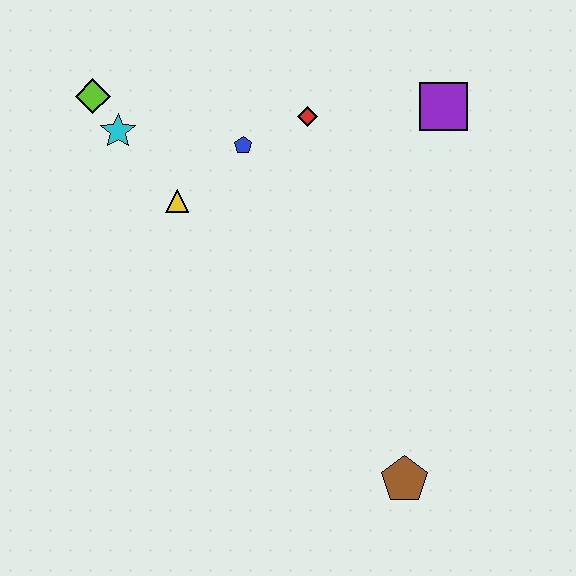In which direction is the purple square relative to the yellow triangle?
The purple square is to the right of the yellow triangle.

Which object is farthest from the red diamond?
The brown pentagon is farthest from the red diamond.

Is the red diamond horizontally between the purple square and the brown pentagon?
No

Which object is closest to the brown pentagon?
The yellow triangle is closest to the brown pentagon.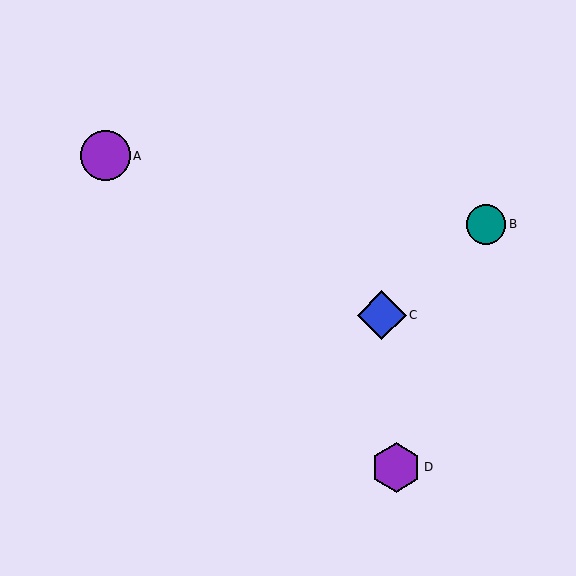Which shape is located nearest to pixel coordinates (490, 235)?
The teal circle (labeled B) at (486, 224) is nearest to that location.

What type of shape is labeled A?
Shape A is a purple circle.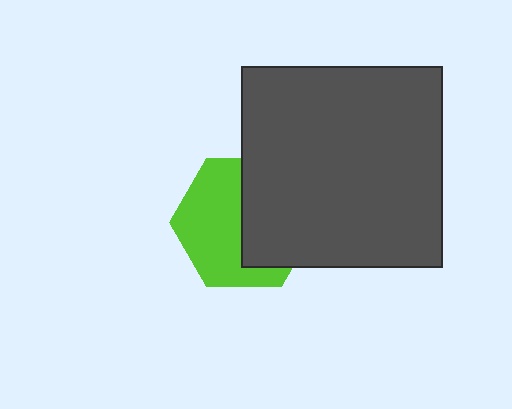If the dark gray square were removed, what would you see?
You would see the complete lime hexagon.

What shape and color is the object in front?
The object in front is a dark gray square.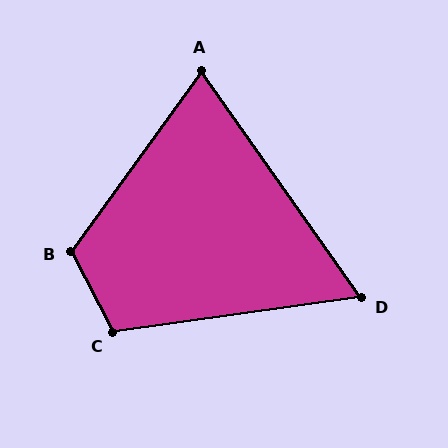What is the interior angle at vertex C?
Approximately 109 degrees (obtuse).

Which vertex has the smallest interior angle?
D, at approximately 63 degrees.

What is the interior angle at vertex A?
Approximately 71 degrees (acute).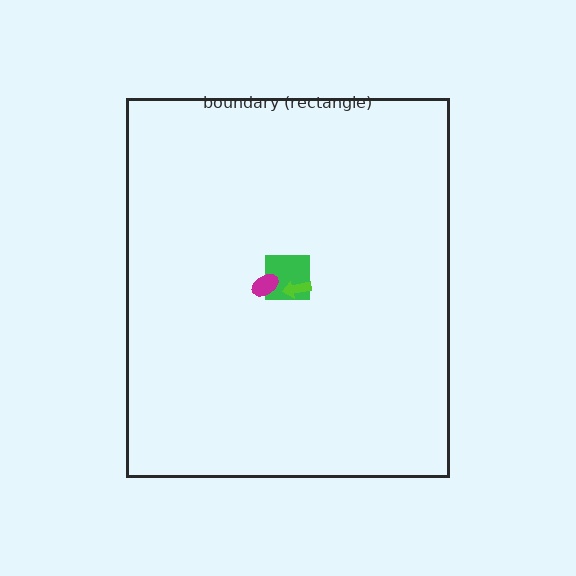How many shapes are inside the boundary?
3 inside, 0 outside.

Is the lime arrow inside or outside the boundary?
Inside.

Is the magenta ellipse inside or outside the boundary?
Inside.